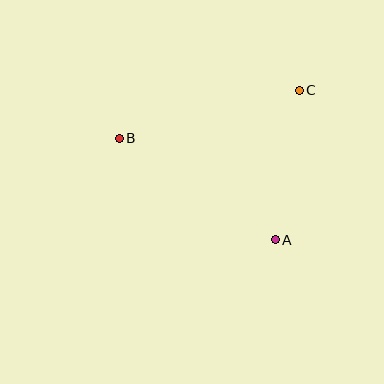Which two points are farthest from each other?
Points B and C are farthest from each other.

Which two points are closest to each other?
Points A and C are closest to each other.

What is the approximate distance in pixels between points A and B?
The distance between A and B is approximately 186 pixels.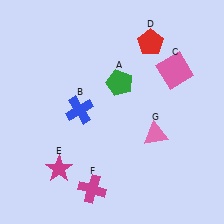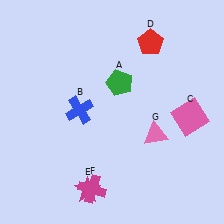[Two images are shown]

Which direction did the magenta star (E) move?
The magenta star (E) moved right.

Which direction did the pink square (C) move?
The pink square (C) moved down.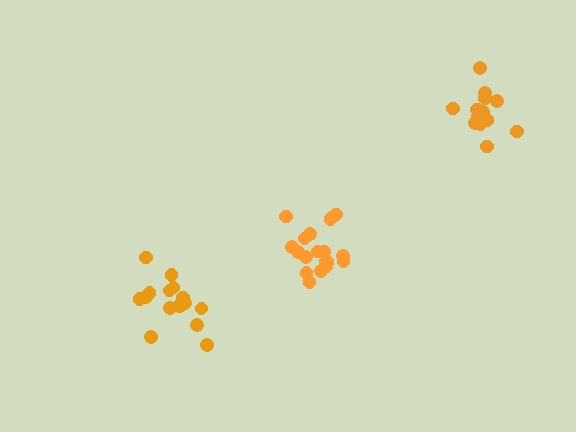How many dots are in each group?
Group 1: 19 dots, Group 2: 16 dots, Group 3: 14 dots (49 total).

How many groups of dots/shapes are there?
There are 3 groups.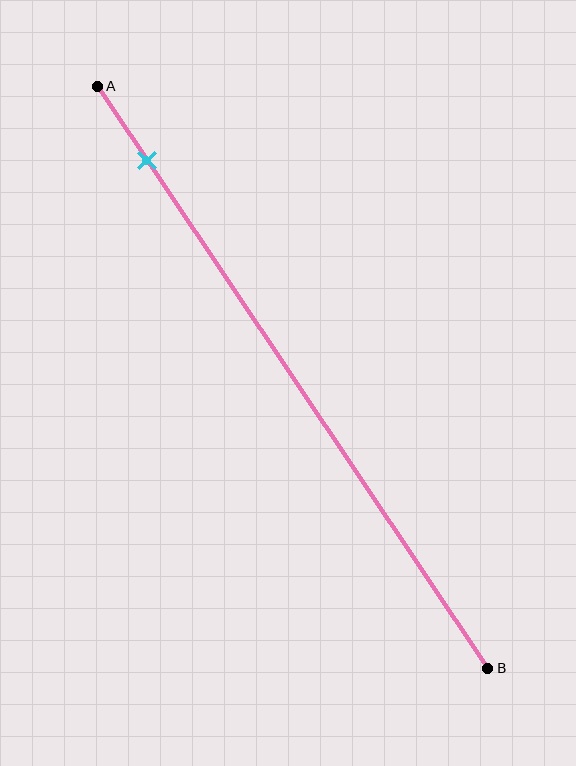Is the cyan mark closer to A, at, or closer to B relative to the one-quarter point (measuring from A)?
The cyan mark is closer to point A than the one-quarter point of segment AB.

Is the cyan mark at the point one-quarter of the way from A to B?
No, the mark is at about 15% from A, not at the 25% one-quarter point.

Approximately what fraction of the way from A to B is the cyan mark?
The cyan mark is approximately 15% of the way from A to B.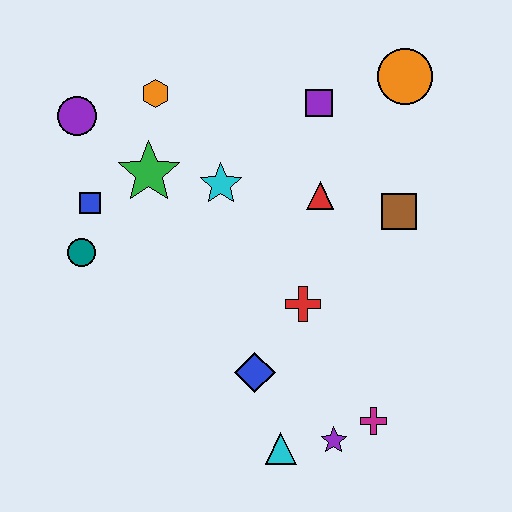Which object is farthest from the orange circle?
The cyan triangle is farthest from the orange circle.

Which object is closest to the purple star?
The magenta cross is closest to the purple star.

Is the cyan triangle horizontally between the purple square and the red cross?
No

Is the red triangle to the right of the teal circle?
Yes